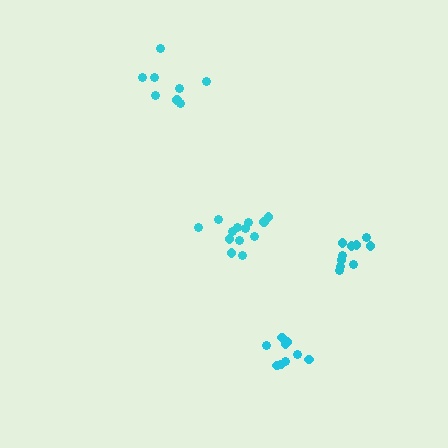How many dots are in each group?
Group 1: 8 dots, Group 2: 13 dots, Group 3: 10 dots, Group 4: 9 dots (40 total).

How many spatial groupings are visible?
There are 4 spatial groupings.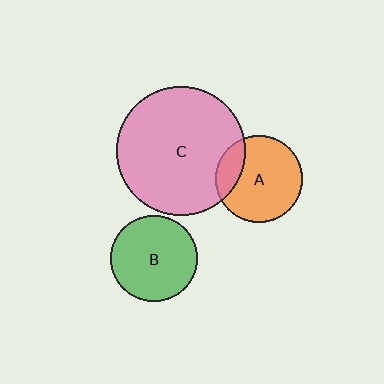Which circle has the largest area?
Circle C (pink).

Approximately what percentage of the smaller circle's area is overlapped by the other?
Approximately 20%.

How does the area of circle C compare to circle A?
Approximately 2.2 times.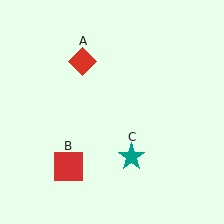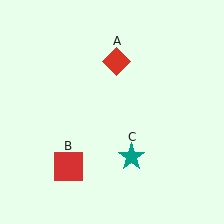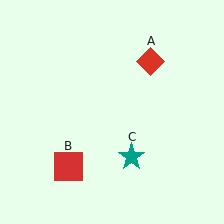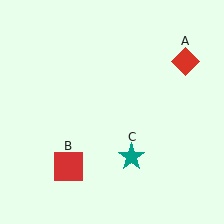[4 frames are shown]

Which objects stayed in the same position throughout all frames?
Red square (object B) and teal star (object C) remained stationary.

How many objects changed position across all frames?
1 object changed position: red diamond (object A).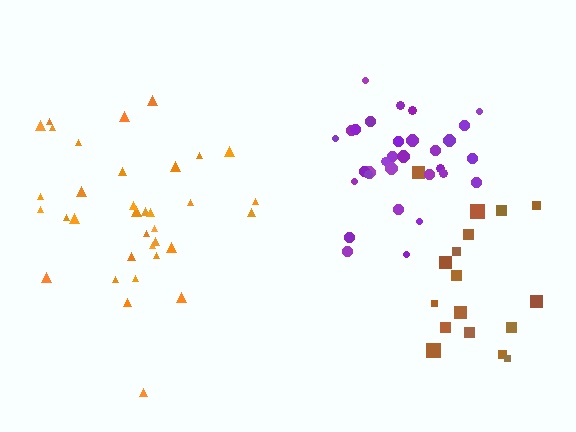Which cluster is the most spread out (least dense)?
Brown.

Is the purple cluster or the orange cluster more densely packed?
Purple.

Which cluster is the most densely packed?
Purple.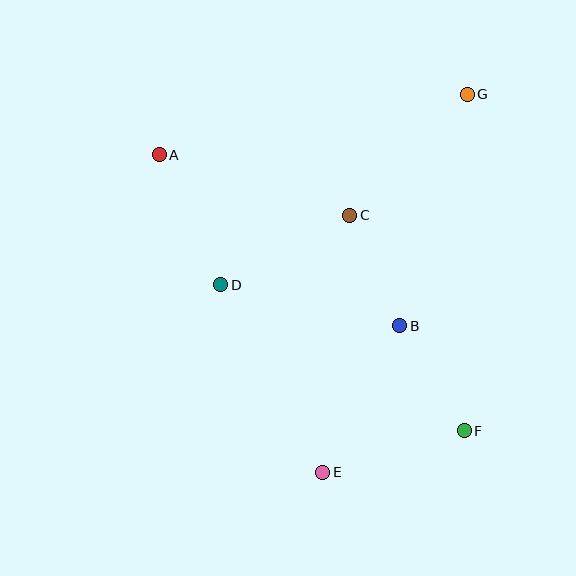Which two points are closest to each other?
Points B and C are closest to each other.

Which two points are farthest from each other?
Points A and F are farthest from each other.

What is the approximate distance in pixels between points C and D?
The distance between C and D is approximately 147 pixels.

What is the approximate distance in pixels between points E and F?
The distance between E and F is approximately 148 pixels.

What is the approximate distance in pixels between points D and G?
The distance between D and G is approximately 311 pixels.